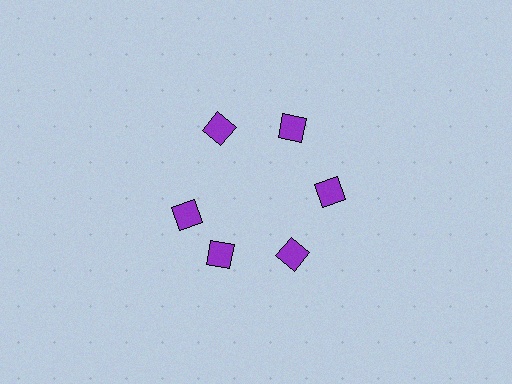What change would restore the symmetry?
The symmetry would be restored by rotating it back into even spacing with its neighbors so that all 6 diamonds sit at equal angles and equal distance from the center.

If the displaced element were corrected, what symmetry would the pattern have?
It would have 6-fold rotational symmetry — the pattern would map onto itself every 60 degrees.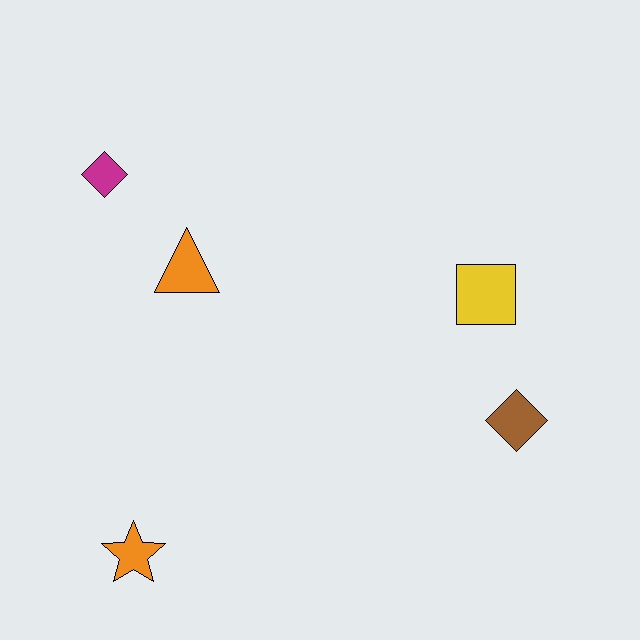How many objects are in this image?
There are 5 objects.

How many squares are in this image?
There is 1 square.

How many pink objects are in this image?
There are no pink objects.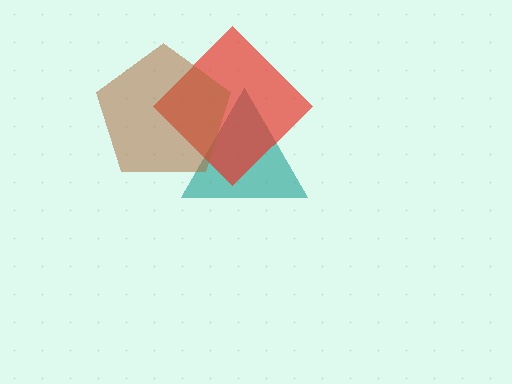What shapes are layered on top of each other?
The layered shapes are: a teal triangle, a red diamond, a brown pentagon.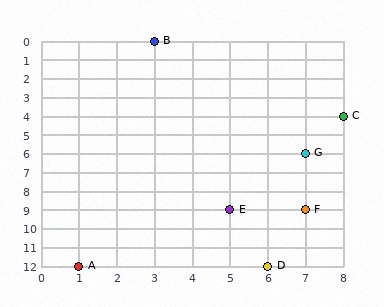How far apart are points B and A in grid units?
Points B and A are 2 columns and 12 rows apart (about 12.2 grid units diagonally).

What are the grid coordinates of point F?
Point F is at grid coordinates (7, 9).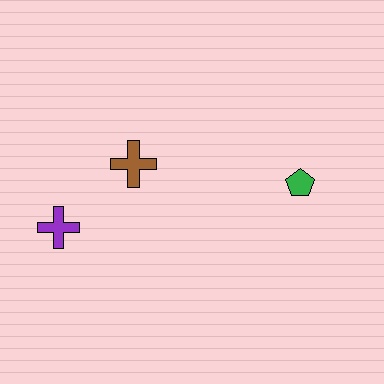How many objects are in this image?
There are 3 objects.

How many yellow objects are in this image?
There are no yellow objects.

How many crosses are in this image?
There are 2 crosses.